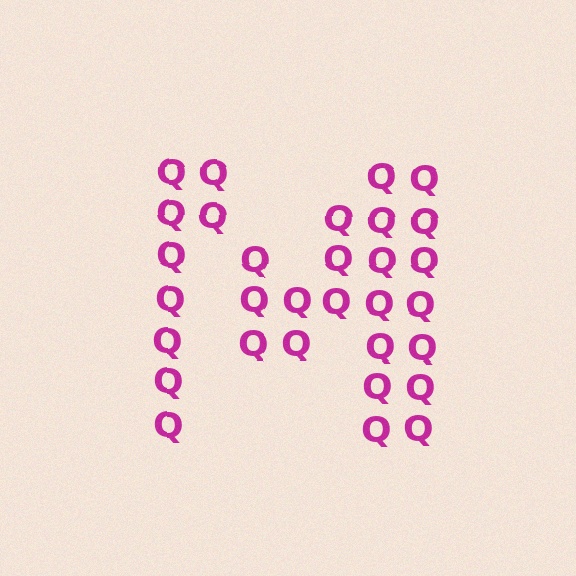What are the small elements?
The small elements are letter Q's.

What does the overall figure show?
The overall figure shows the letter M.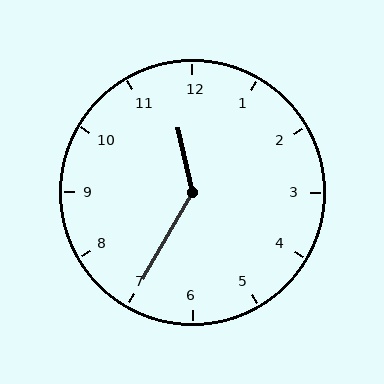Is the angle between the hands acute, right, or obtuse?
It is obtuse.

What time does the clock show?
11:35.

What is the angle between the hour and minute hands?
Approximately 138 degrees.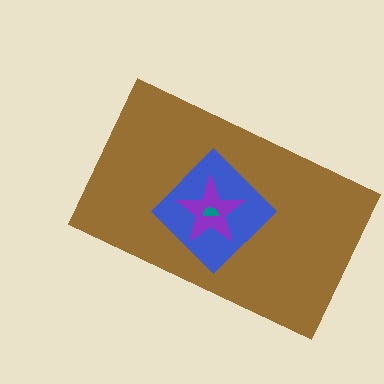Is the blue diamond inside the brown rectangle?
Yes.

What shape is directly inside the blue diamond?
The purple star.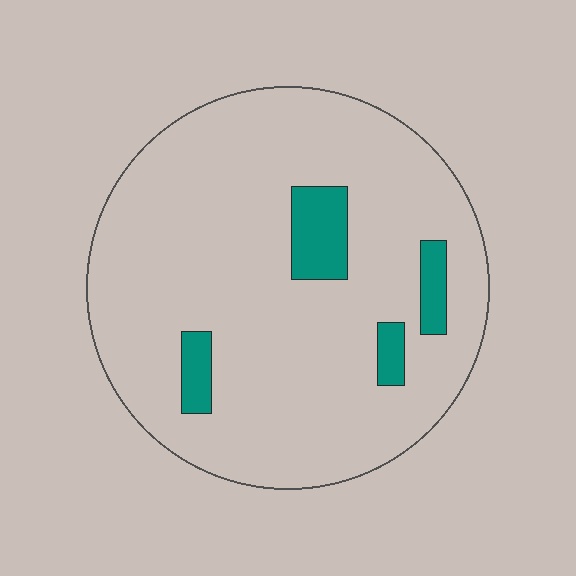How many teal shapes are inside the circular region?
4.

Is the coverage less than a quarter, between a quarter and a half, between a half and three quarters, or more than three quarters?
Less than a quarter.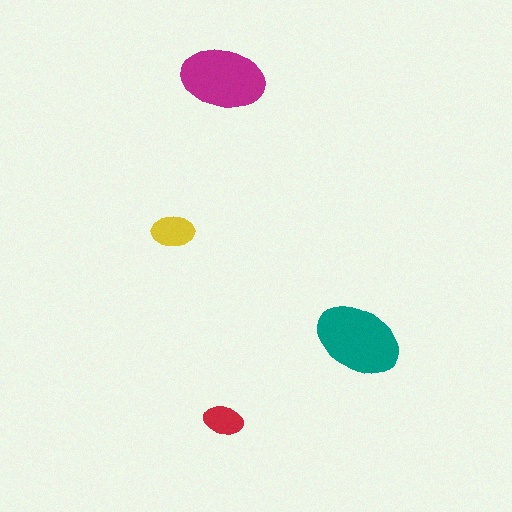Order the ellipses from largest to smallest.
the teal one, the magenta one, the yellow one, the red one.